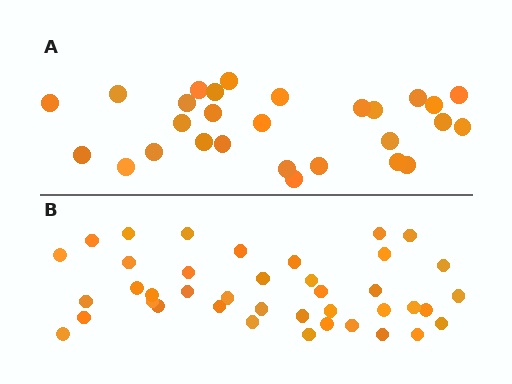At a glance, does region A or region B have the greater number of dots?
Region B (the bottom region) has more dots.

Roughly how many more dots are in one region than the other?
Region B has roughly 12 or so more dots than region A.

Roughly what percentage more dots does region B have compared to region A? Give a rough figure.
About 45% more.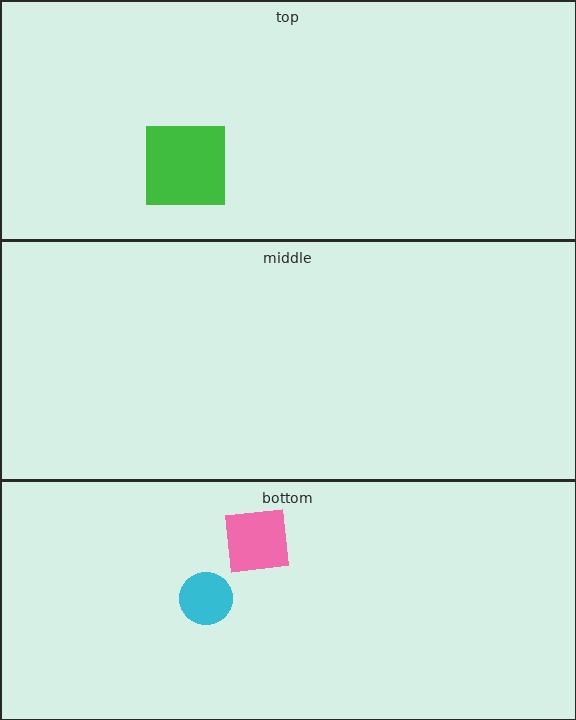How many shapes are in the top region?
1.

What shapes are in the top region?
The green square.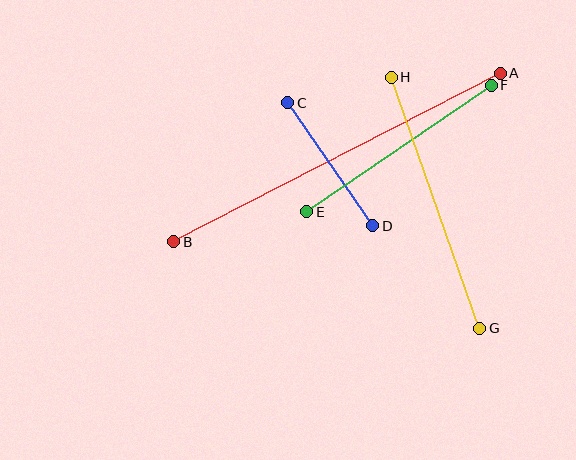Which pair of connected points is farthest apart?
Points A and B are farthest apart.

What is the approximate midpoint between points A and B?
The midpoint is at approximately (337, 158) pixels.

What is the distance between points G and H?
The distance is approximately 266 pixels.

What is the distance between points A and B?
The distance is approximately 368 pixels.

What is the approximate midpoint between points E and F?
The midpoint is at approximately (399, 149) pixels.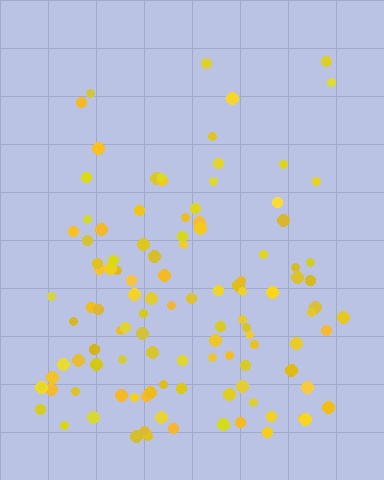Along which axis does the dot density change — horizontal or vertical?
Vertical.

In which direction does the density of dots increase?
From top to bottom, with the bottom side densest.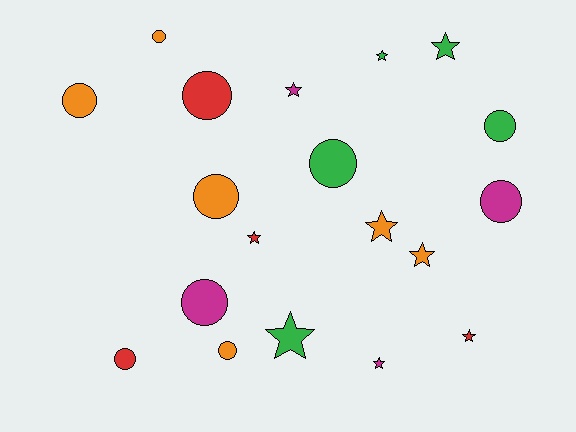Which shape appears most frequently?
Circle, with 10 objects.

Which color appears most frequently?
Orange, with 6 objects.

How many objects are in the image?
There are 19 objects.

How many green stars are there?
There are 3 green stars.